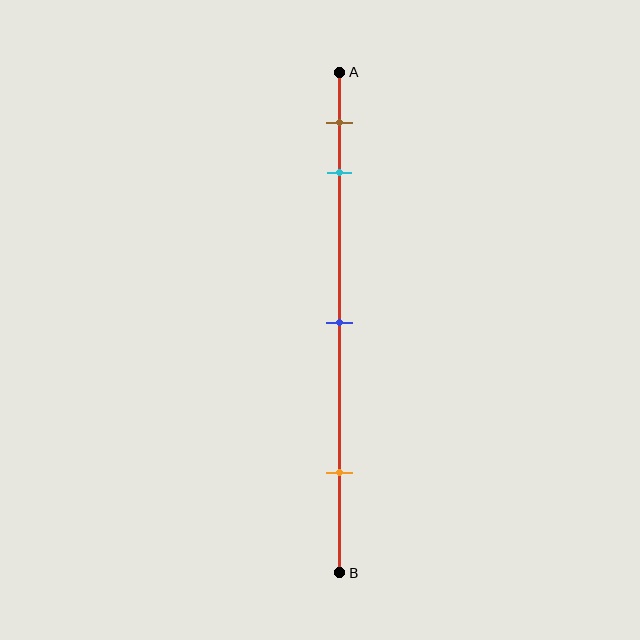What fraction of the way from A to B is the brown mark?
The brown mark is approximately 10% (0.1) of the way from A to B.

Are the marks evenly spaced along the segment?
No, the marks are not evenly spaced.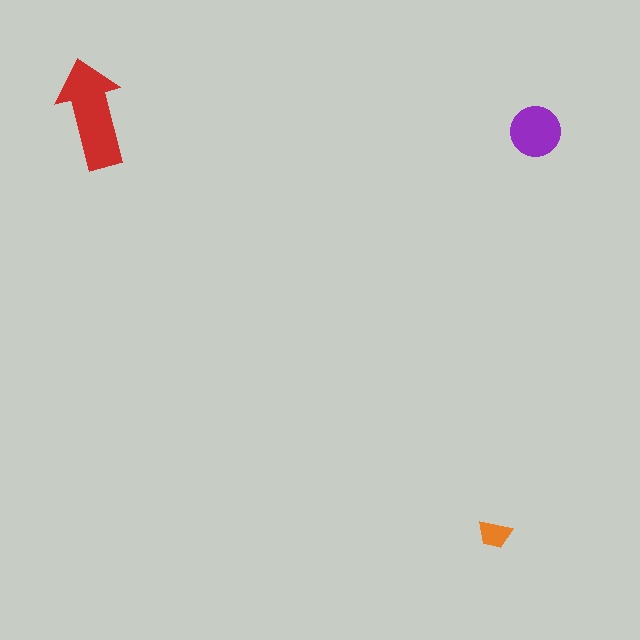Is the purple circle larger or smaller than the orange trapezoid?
Larger.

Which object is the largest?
The red arrow.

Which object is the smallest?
The orange trapezoid.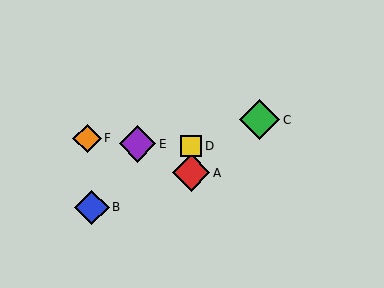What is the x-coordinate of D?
Object D is at x≈191.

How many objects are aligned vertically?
2 objects (A, D) are aligned vertically.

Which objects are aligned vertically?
Objects A, D are aligned vertically.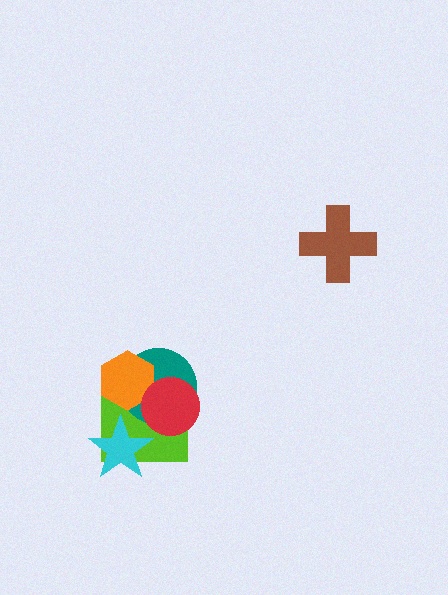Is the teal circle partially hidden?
Yes, it is partially covered by another shape.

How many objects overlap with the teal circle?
3 objects overlap with the teal circle.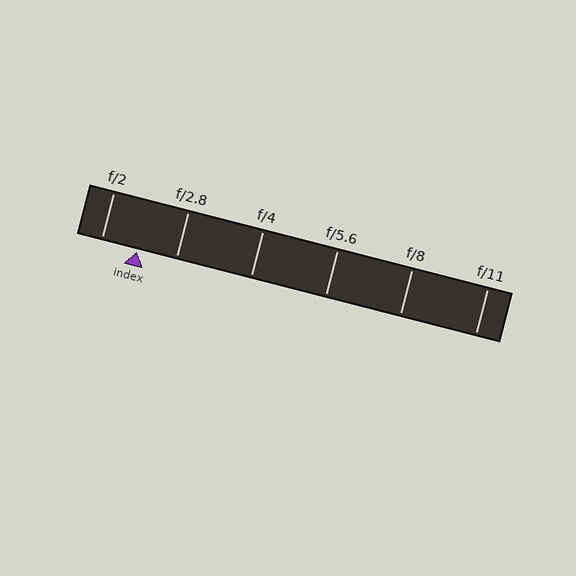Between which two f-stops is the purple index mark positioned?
The index mark is between f/2 and f/2.8.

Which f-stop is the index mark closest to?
The index mark is closest to f/2.